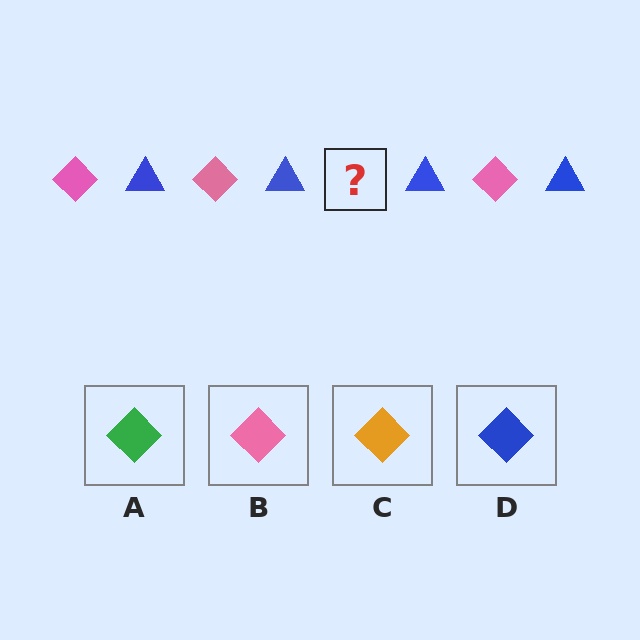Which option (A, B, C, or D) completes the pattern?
B.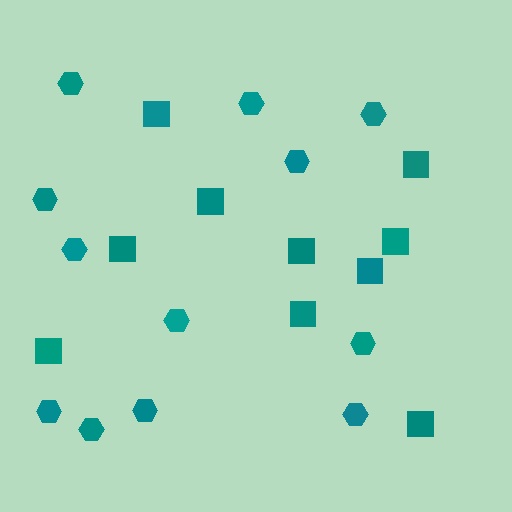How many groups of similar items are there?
There are 2 groups: one group of squares (10) and one group of hexagons (12).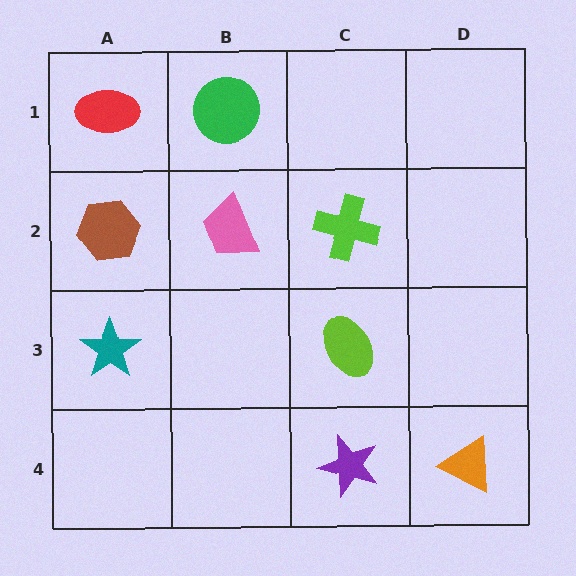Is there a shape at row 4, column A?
No, that cell is empty.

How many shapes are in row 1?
2 shapes.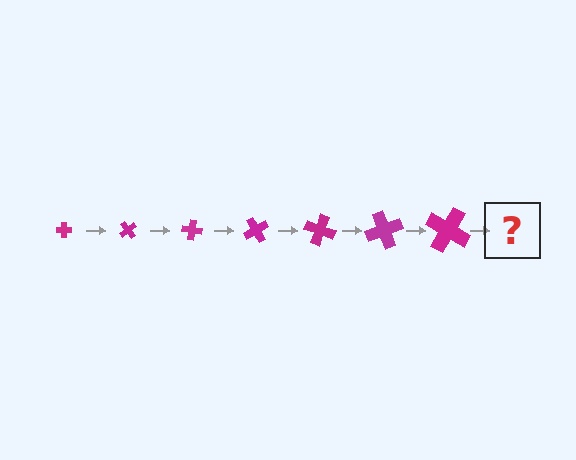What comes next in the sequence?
The next element should be a cross, larger than the previous one and rotated 350 degrees from the start.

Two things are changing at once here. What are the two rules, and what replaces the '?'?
The two rules are that the cross grows larger each step and it rotates 50 degrees each step. The '?' should be a cross, larger than the previous one and rotated 350 degrees from the start.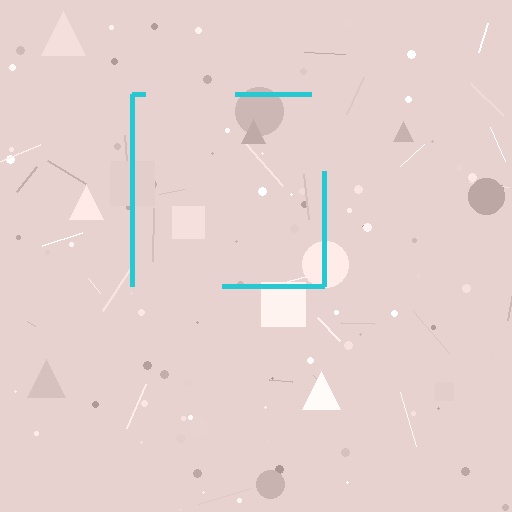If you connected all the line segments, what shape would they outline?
They would outline a square.